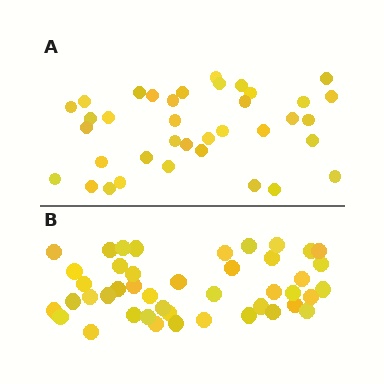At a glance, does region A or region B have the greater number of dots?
Region B (the bottom region) has more dots.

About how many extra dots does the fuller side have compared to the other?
Region B has roughly 8 or so more dots than region A.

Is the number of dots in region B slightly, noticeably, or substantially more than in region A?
Region B has only slightly more — the two regions are fairly close. The ratio is roughly 1.2 to 1.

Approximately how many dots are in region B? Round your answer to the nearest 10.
About 40 dots. (The exact count is 44, which rounds to 40.)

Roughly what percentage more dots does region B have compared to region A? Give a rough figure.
About 20% more.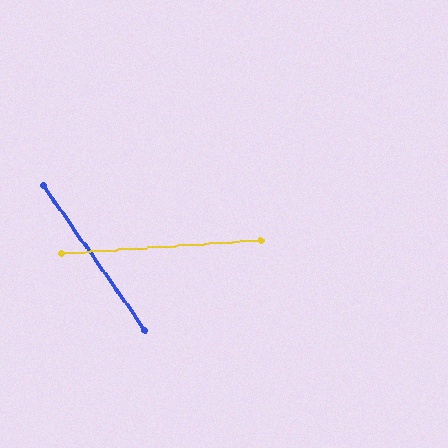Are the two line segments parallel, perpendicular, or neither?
Neither parallel nor perpendicular — they differ by about 59°.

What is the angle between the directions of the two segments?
Approximately 59 degrees.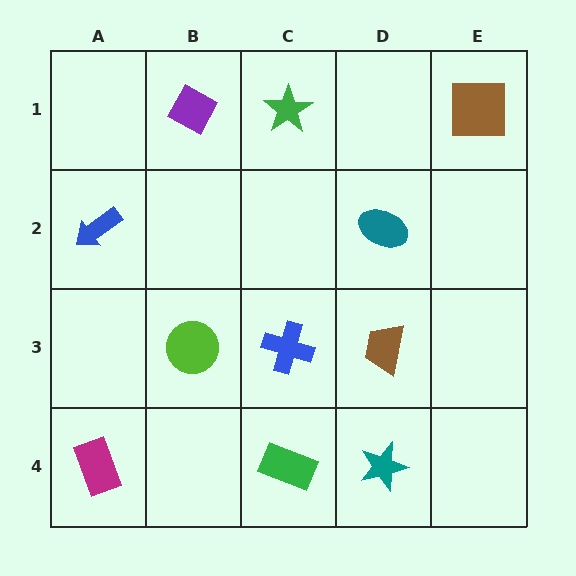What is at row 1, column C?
A green star.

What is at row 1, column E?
A brown square.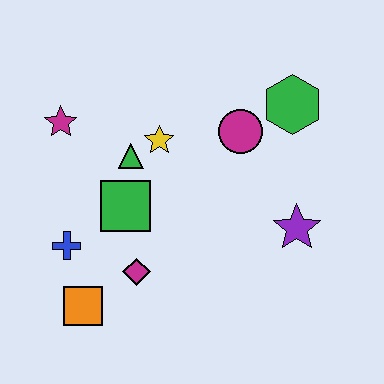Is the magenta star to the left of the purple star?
Yes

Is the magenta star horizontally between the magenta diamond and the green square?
No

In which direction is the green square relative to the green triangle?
The green square is below the green triangle.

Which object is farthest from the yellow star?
The orange square is farthest from the yellow star.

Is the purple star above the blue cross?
Yes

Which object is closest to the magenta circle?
The green hexagon is closest to the magenta circle.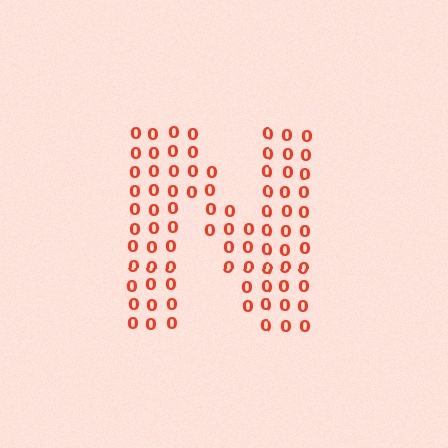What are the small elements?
The small elements are digit 0's.